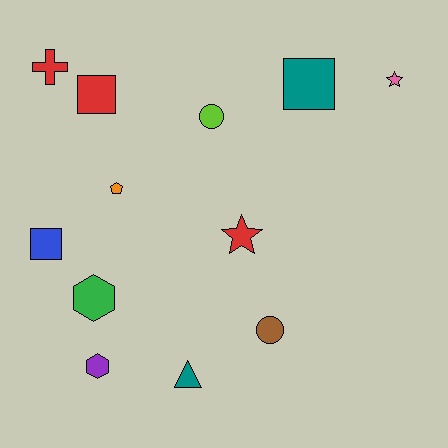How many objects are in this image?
There are 12 objects.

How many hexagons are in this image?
There are 2 hexagons.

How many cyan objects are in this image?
There are no cyan objects.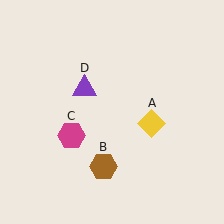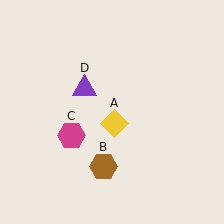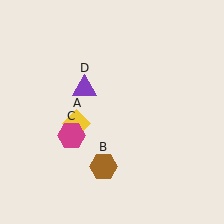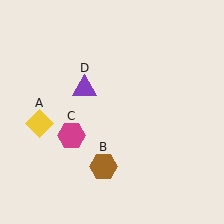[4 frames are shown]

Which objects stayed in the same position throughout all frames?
Brown hexagon (object B) and magenta hexagon (object C) and purple triangle (object D) remained stationary.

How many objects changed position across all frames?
1 object changed position: yellow diamond (object A).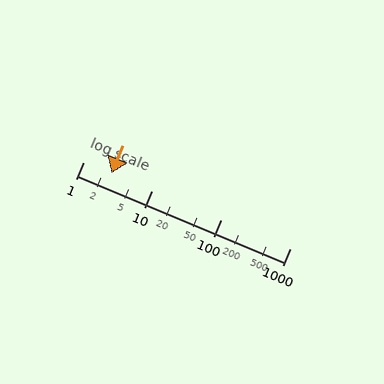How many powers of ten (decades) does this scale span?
The scale spans 3 decades, from 1 to 1000.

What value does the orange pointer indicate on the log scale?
The pointer indicates approximately 2.6.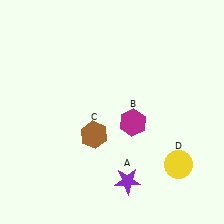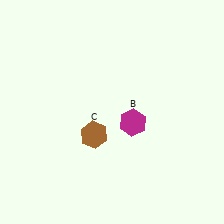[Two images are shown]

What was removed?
The yellow circle (D), the purple star (A) were removed in Image 2.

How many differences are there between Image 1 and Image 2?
There are 2 differences between the two images.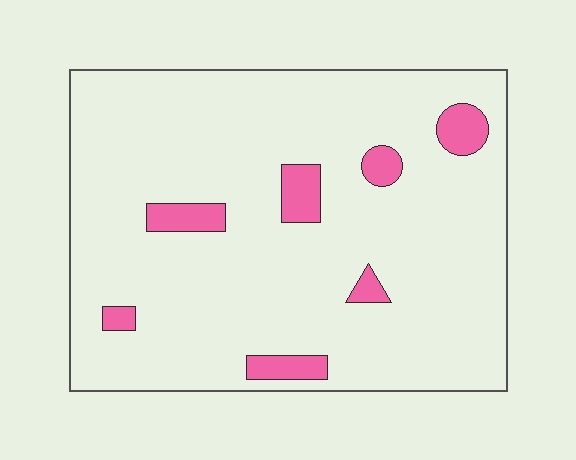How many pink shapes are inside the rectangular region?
7.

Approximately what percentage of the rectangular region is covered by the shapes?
Approximately 10%.